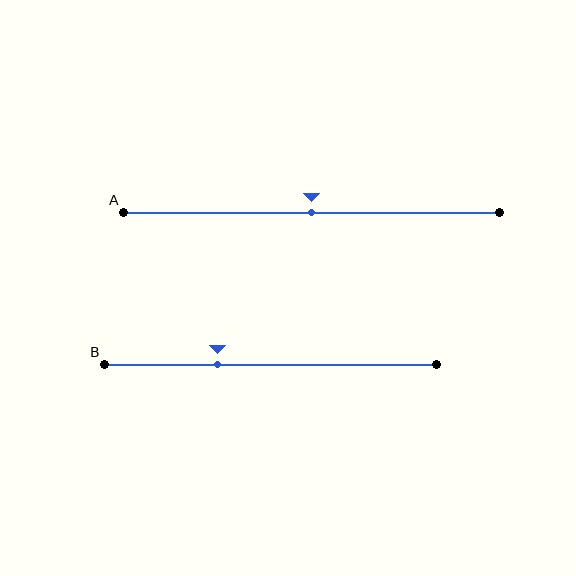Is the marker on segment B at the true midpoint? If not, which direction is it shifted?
No, the marker on segment B is shifted to the left by about 16% of the segment length.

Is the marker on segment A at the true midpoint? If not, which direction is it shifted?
Yes, the marker on segment A is at the true midpoint.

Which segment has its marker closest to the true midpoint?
Segment A has its marker closest to the true midpoint.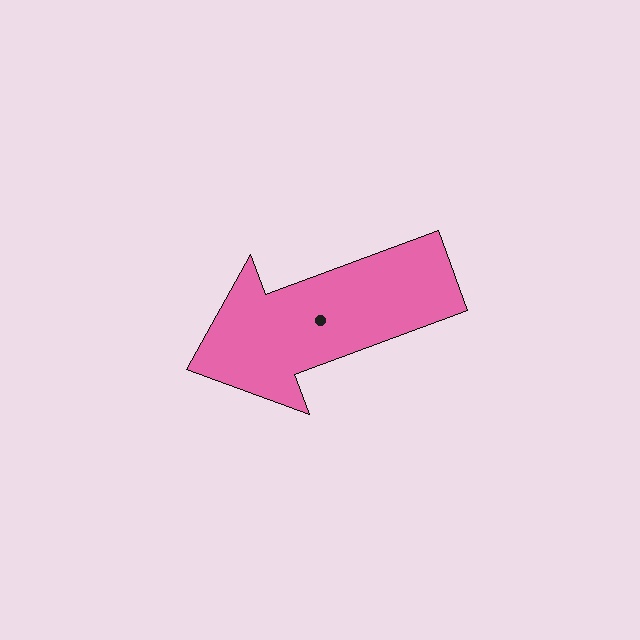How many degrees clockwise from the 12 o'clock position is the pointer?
Approximately 250 degrees.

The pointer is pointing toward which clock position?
Roughly 8 o'clock.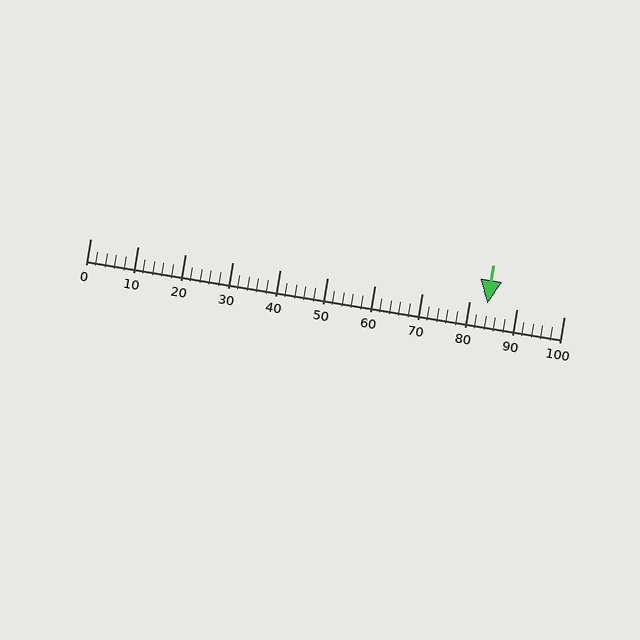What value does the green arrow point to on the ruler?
The green arrow points to approximately 84.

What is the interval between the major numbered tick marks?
The major tick marks are spaced 10 units apart.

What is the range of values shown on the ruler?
The ruler shows values from 0 to 100.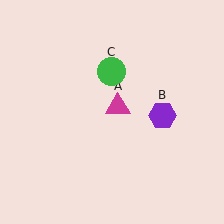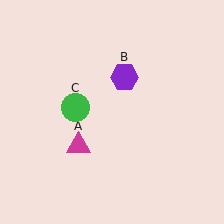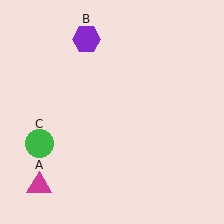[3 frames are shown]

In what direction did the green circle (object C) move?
The green circle (object C) moved down and to the left.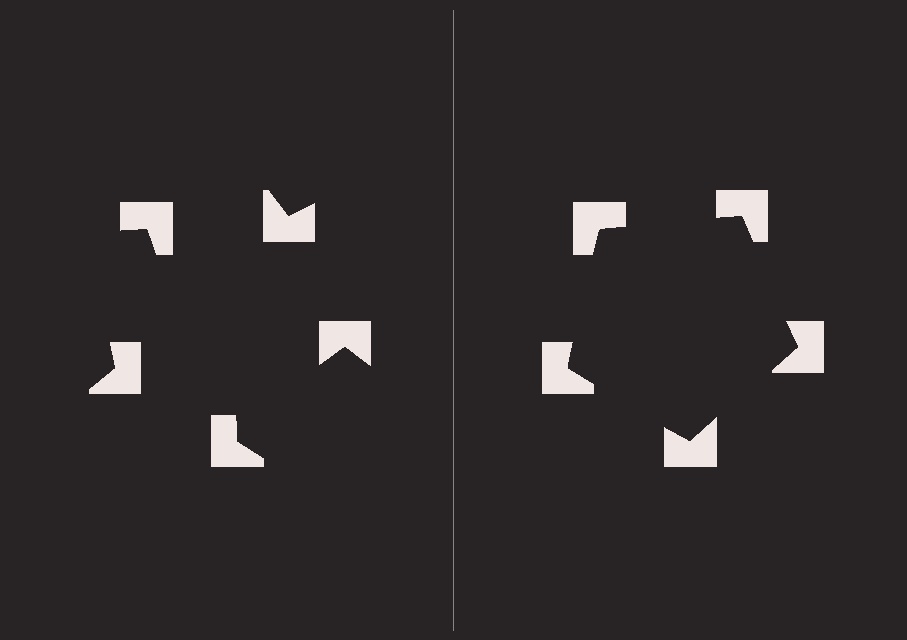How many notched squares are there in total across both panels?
10 — 5 on each side.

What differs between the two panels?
The notched squares are positioned identically on both sides; only the wedge orientations differ. On the right they align to a pentagon; on the left they are misaligned.